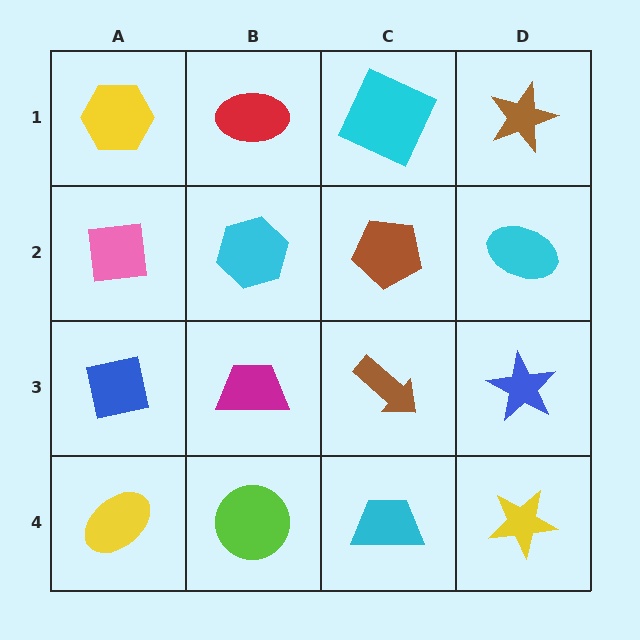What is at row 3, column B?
A magenta trapezoid.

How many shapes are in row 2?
4 shapes.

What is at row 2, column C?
A brown pentagon.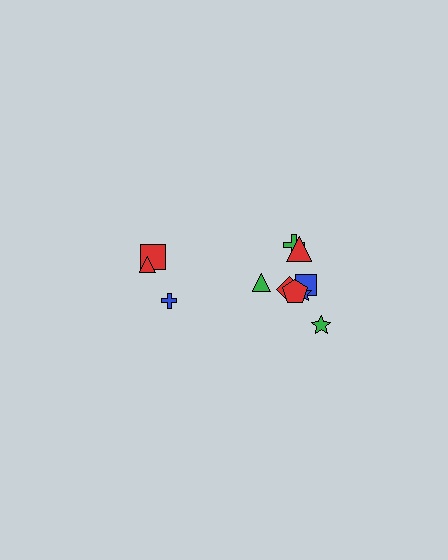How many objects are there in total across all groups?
There are 11 objects.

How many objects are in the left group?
There are 3 objects.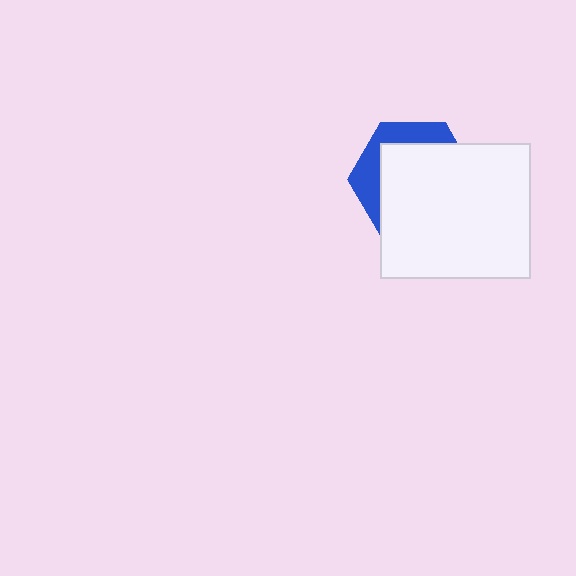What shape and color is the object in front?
The object in front is a white rectangle.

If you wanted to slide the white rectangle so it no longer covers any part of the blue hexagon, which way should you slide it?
Slide it toward the lower-right — that is the most direct way to separate the two shapes.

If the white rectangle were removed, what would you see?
You would see the complete blue hexagon.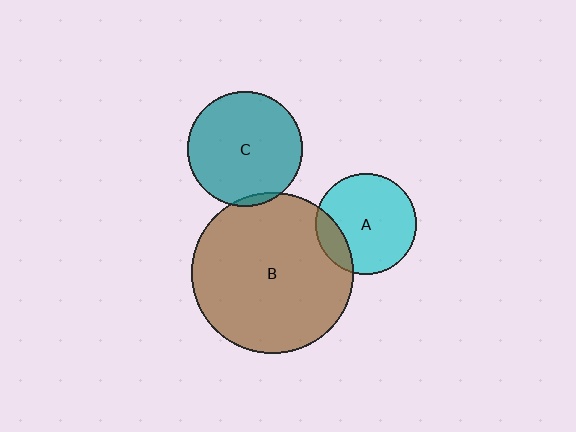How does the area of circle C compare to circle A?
Approximately 1.3 times.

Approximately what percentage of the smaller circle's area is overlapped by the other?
Approximately 5%.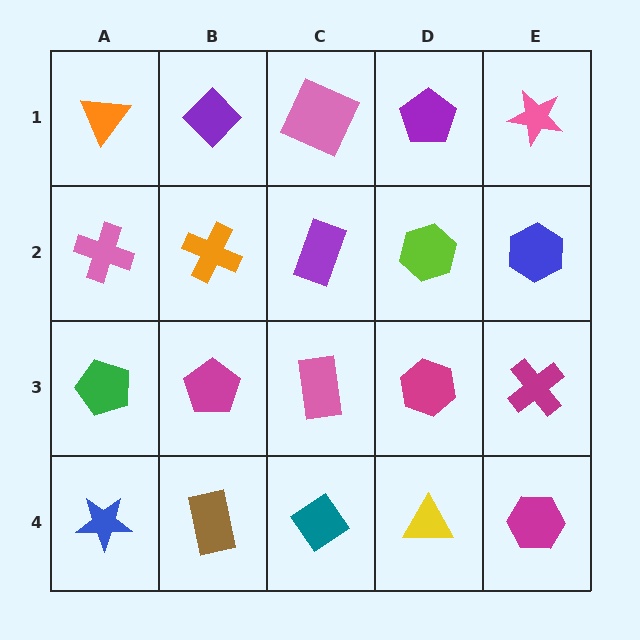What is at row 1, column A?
An orange triangle.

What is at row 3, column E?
A magenta cross.